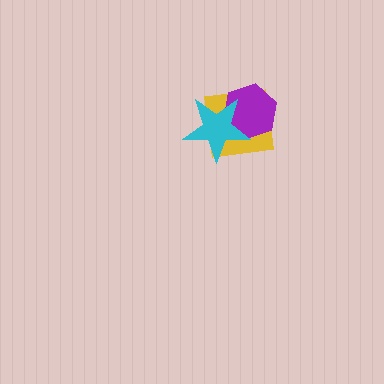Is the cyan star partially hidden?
No, no other shape covers it.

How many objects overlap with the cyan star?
2 objects overlap with the cyan star.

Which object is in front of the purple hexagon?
The cyan star is in front of the purple hexagon.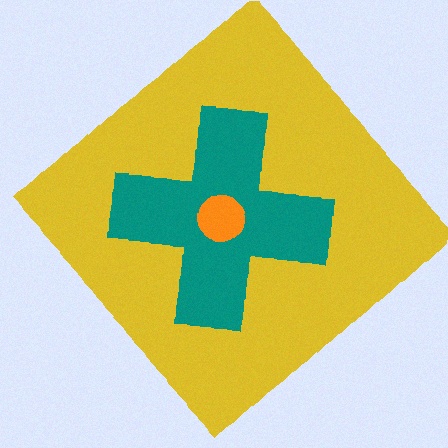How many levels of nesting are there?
3.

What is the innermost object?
The orange circle.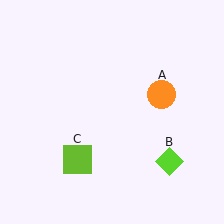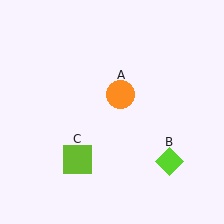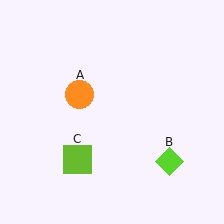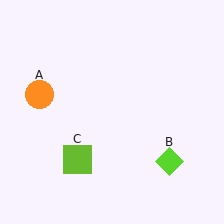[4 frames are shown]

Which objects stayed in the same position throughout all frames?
Lime diamond (object B) and lime square (object C) remained stationary.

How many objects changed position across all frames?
1 object changed position: orange circle (object A).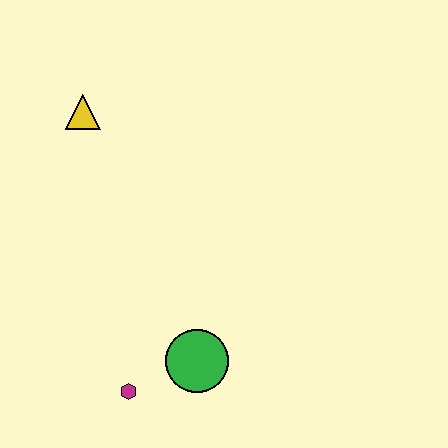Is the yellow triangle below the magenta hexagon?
No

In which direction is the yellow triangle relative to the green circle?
The yellow triangle is above the green circle.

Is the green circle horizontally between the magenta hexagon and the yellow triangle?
No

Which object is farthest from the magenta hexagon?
The yellow triangle is farthest from the magenta hexagon.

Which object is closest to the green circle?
The magenta hexagon is closest to the green circle.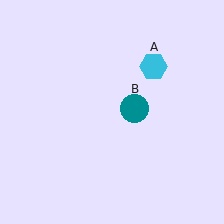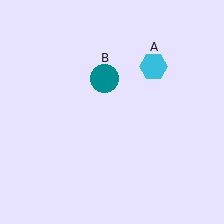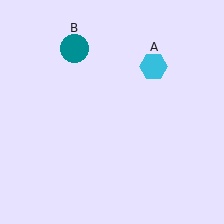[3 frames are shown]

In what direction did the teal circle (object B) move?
The teal circle (object B) moved up and to the left.